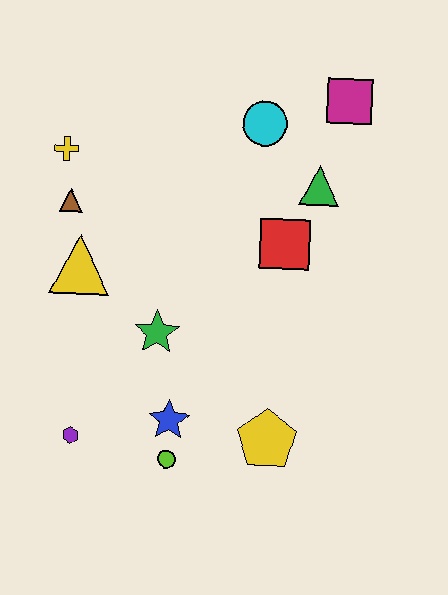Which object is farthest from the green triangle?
The purple hexagon is farthest from the green triangle.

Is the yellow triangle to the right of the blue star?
No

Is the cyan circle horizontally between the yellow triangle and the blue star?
No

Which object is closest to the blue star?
The lime circle is closest to the blue star.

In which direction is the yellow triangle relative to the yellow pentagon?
The yellow triangle is to the left of the yellow pentagon.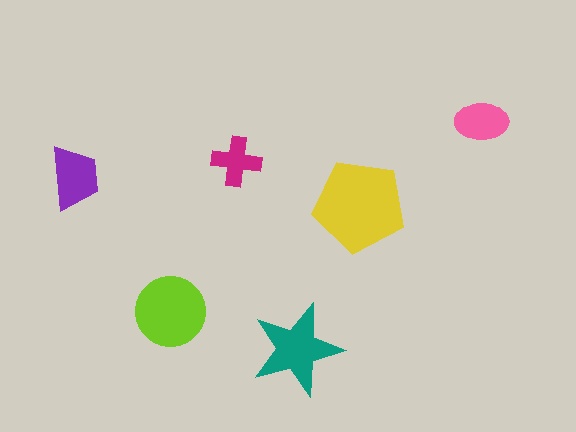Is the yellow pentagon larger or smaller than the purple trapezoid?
Larger.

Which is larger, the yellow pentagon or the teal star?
The yellow pentagon.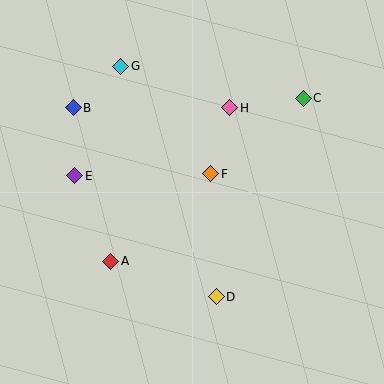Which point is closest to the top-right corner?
Point C is closest to the top-right corner.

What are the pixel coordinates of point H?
Point H is at (230, 108).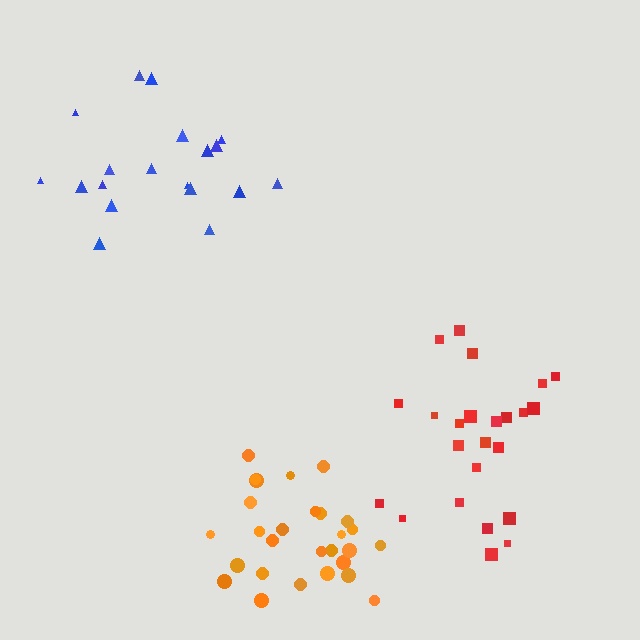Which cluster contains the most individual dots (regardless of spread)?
Orange (28).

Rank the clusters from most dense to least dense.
orange, red, blue.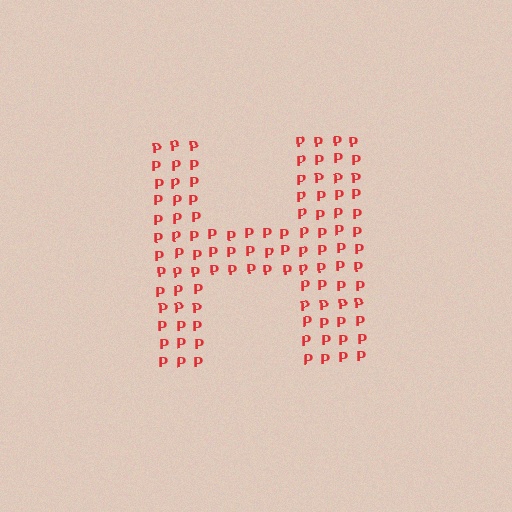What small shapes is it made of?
It is made of small letter P's.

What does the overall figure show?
The overall figure shows the letter H.